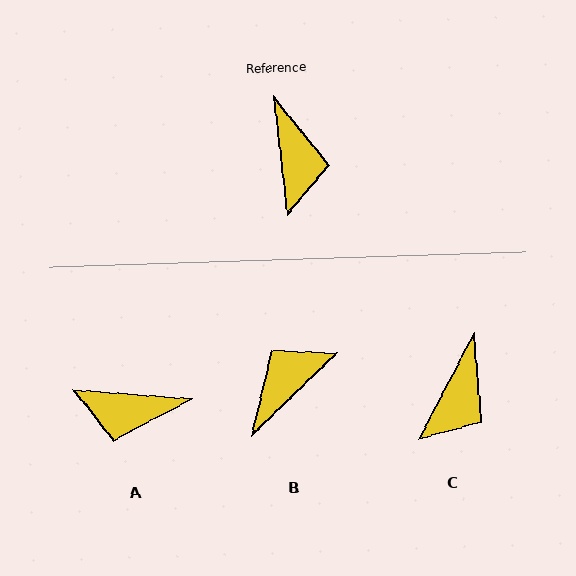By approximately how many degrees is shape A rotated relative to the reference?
Approximately 101 degrees clockwise.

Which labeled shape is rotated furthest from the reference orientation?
B, about 127 degrees away.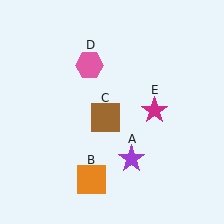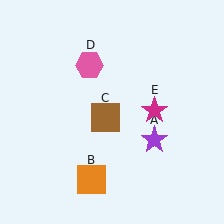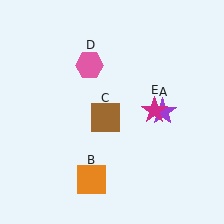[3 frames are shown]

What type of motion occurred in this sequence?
The purple star (object A) rotated counterclockwise around the center of the scene.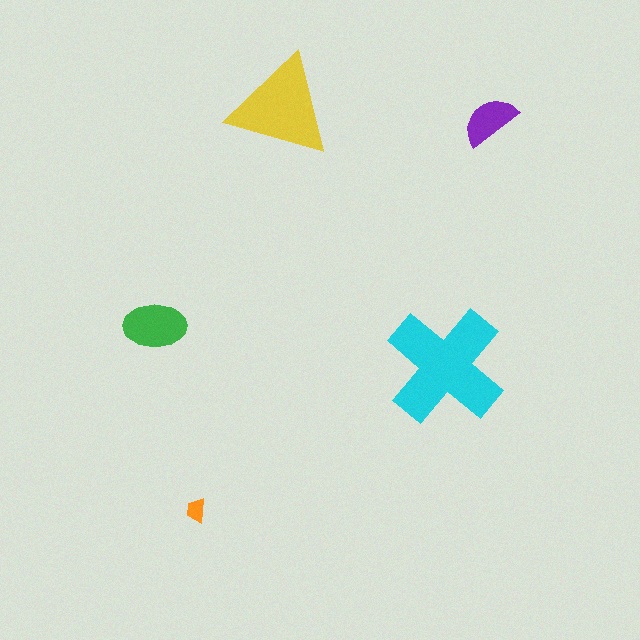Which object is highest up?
The yellow triangle is topmost.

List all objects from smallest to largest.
The orange trapezoid, the purple semicircle, the green ellipse, the yellow triangle, the cyan cross.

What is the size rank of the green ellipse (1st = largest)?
3rd.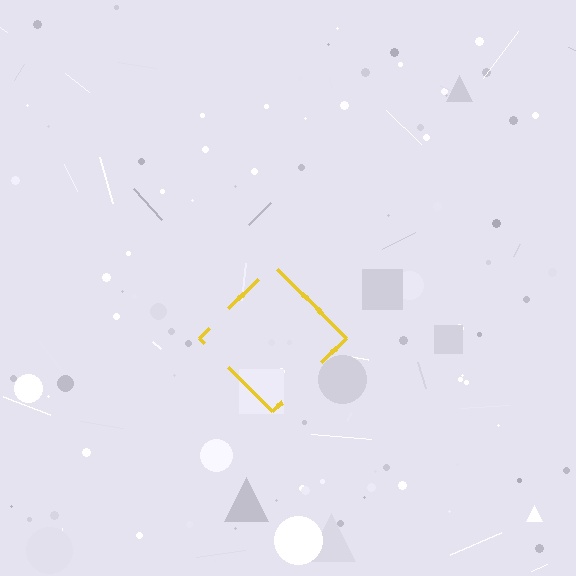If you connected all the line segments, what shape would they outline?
They would outline a diamond.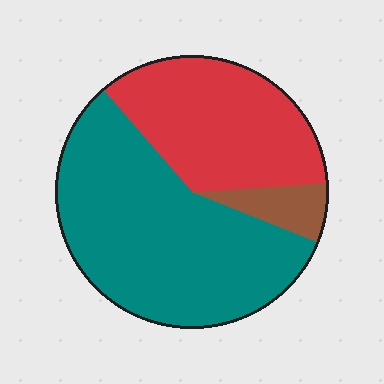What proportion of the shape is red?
Red takes up between a quarter and a half of the shape.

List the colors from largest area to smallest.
From largest to smallest: teal, red, brown.